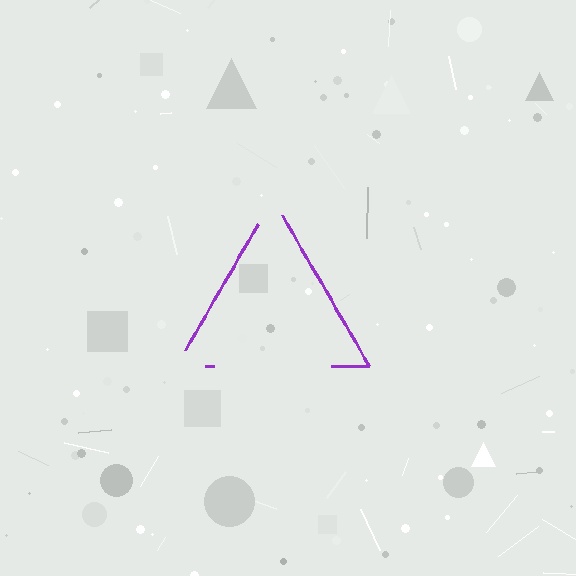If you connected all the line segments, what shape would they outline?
They would outline a triangle.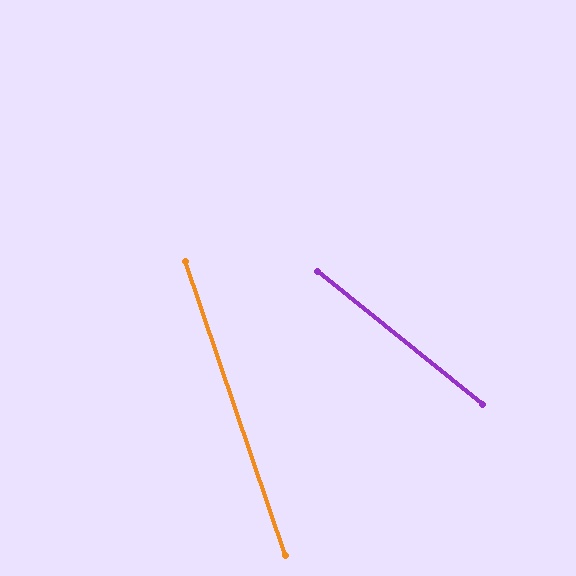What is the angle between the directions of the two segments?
Approximately 32 degrees.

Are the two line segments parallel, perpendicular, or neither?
Neither parallel nor perpendicular — they differ by about 32°.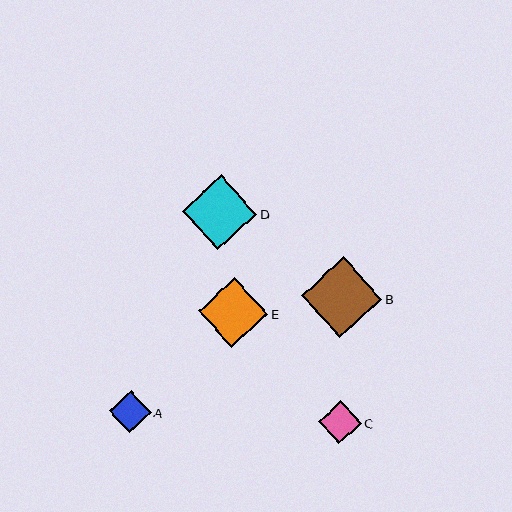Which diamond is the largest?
Diamond B is the largest with a size of approximately 80 pixels.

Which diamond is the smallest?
Diamond A is the smallest with a size of approximately 41 pixels.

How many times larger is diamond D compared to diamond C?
Diamond D is approximately 1.8 times the size of diamond C.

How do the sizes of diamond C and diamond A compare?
Diamond C and diamond A are approximately the same size.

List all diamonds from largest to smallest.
From largest to smallest: B, D, E, C, A.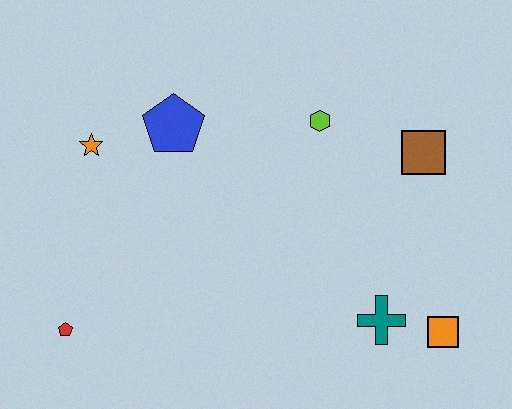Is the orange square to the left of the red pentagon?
No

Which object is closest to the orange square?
The teal cross is closest to the orange square.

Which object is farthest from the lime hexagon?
The red pentagon is farthest from the lime hexagon.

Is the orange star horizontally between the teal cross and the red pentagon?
Yes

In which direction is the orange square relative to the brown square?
The orange square is below the brown square.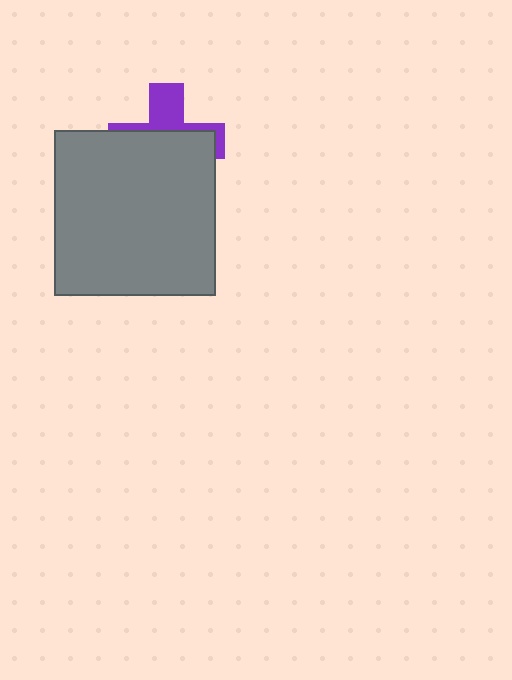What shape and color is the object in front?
The object in front is a gray rectangle.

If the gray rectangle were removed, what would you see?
You would see the complete purple cross.